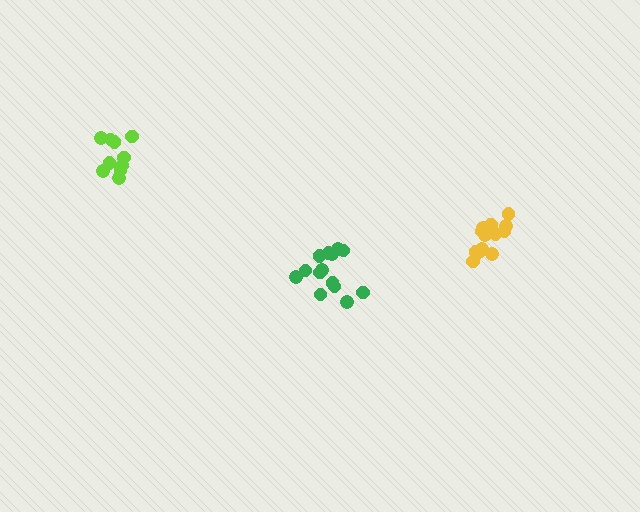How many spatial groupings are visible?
There are 3 spatial groupings.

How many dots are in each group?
Group 1: 14 dots, Group 2: 10 dots, Group 3: 13 dots (37 total).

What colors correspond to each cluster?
The clusters are colored: green, lime, yellow.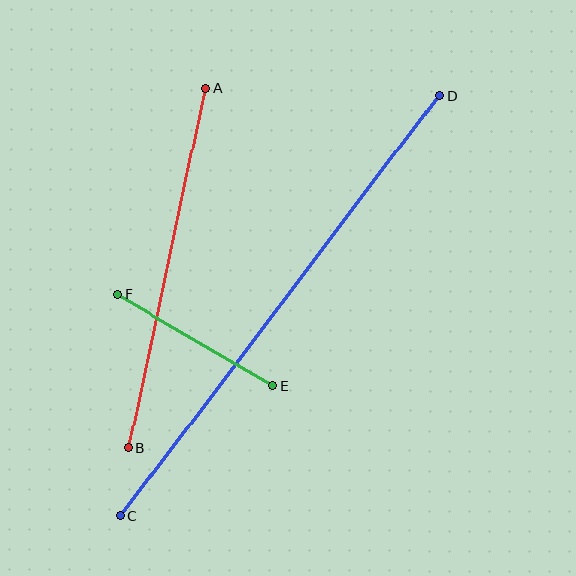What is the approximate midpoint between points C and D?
The midpoint is at approximately (280, 306) pixels.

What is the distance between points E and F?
The distance is approximately 180 pixels.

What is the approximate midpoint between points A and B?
The midpoint is at approximately (167, 268) pixels.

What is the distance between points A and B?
The distance is approximately 368 pixels.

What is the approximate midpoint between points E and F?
The midpoint is at approximately (195, 340) pixels.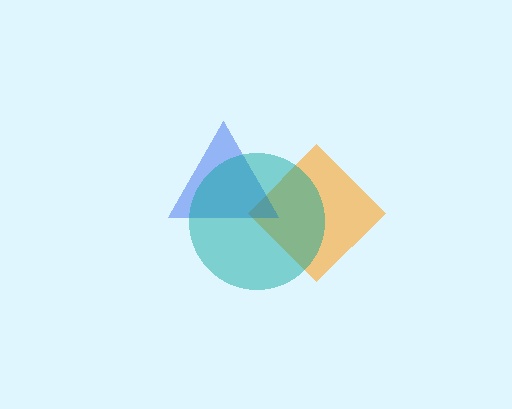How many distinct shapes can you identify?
There are 3 distinct shapes: an orange diamond, a blue triangle, a teal circle.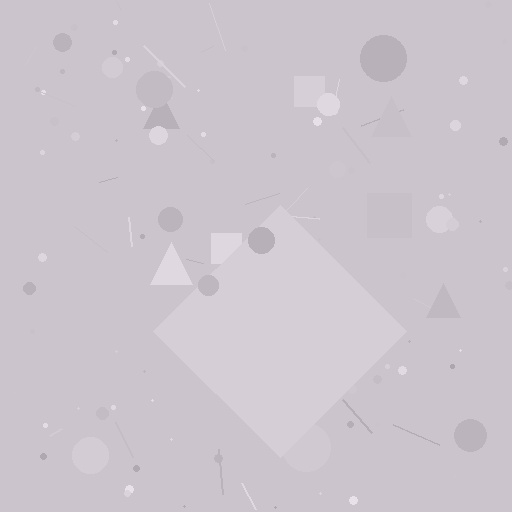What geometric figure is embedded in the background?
A diamond is embedded in the background.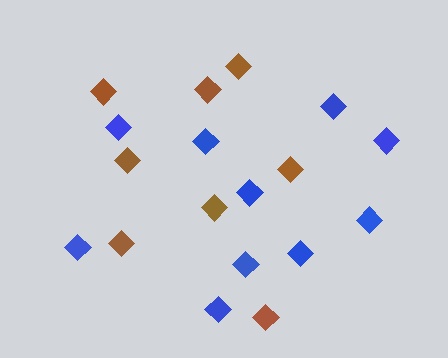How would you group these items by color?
There are 2 groups: one group of blue diamonds (10) and one group of brown diamonds (8).